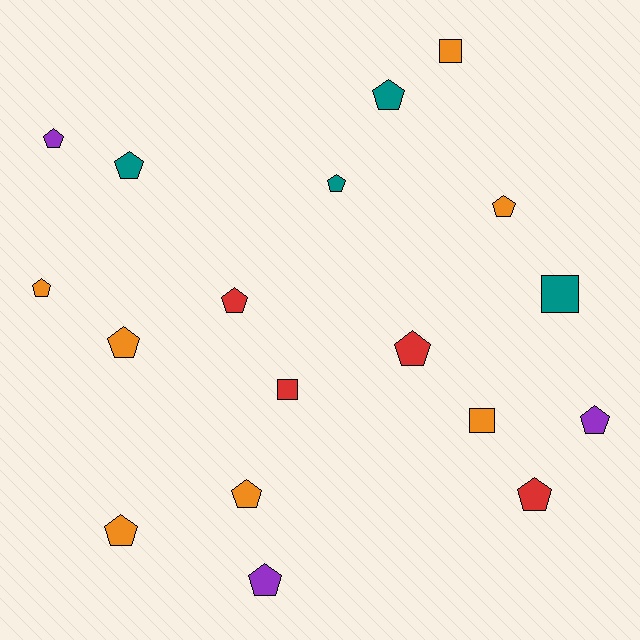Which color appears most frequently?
Orange, with 7 objects.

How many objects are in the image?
There are 18 objects.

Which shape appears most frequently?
Pentagon, with 14 objects.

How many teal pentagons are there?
There are 3 teal pentagons.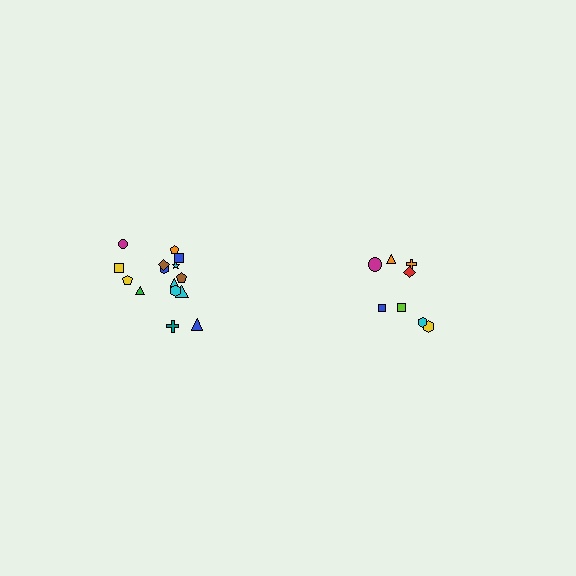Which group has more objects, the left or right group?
The left group.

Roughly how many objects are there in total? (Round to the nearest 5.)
Roughly 25 objects in total.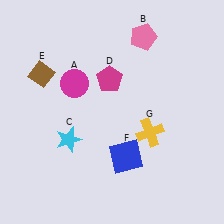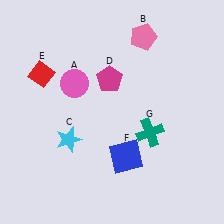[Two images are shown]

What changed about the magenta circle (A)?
In Image 1, A is magenta. In Image 2, it changed to pink.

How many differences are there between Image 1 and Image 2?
There are 3 differences between the two images.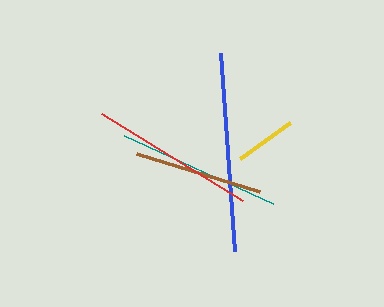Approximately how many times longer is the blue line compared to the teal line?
The blue line is approximately 1.2 times the length of the teal line.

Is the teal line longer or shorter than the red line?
The red line is longer than the teal line.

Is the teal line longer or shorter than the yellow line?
The teal line is longer than the yellow line.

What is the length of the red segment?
The red segment is approximately 166 pixels long.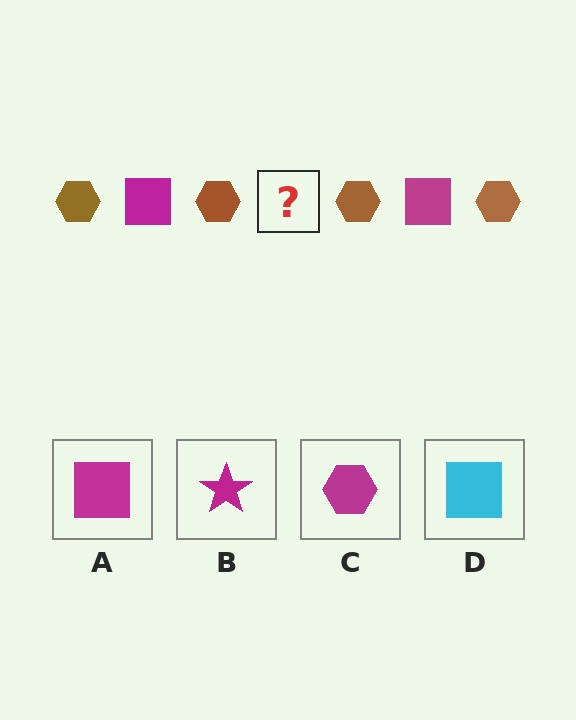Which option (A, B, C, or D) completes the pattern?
A.